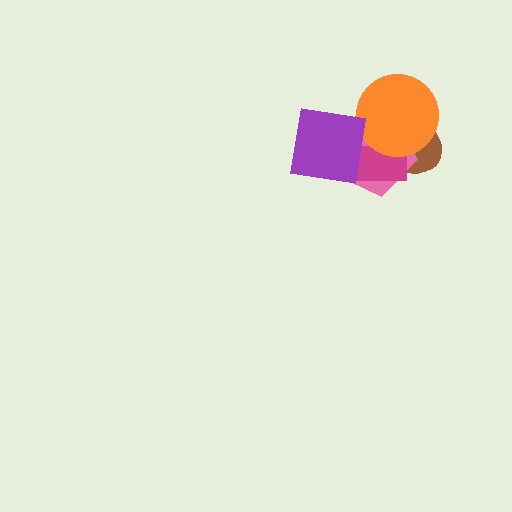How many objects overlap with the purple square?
4 objects overlap with the purple square.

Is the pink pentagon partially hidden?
Yes, it is partially covered by another shape.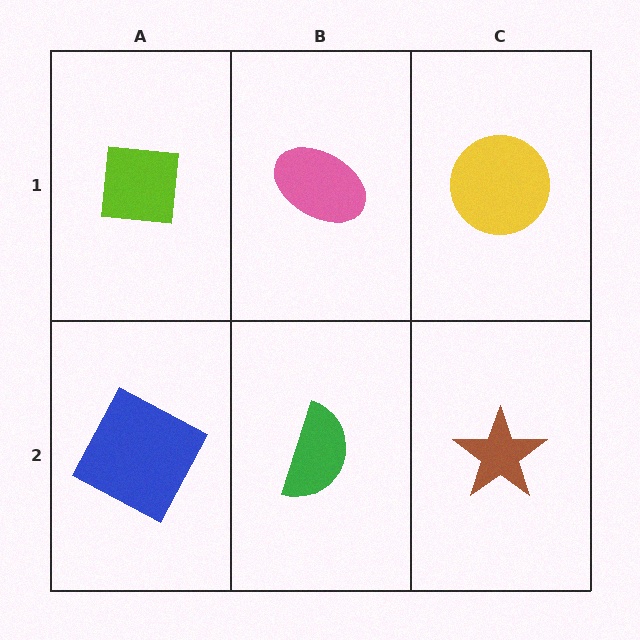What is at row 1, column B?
A pink ellipse.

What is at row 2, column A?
A blue square.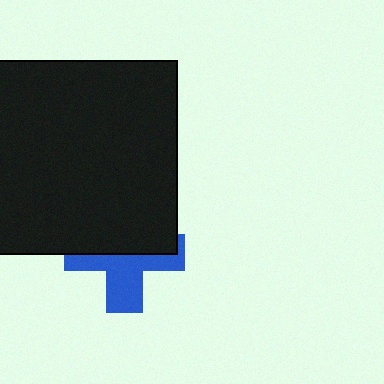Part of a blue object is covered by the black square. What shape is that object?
It is a cross.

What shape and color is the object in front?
The object in front is a black square.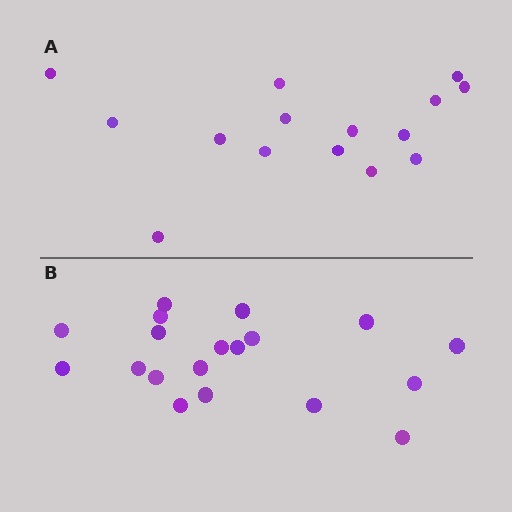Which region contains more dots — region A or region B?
Region B (the bottom region) has more dots.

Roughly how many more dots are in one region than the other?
Region B has about 4 more dots than region A.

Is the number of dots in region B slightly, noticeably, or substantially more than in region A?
Region B has noticeably more, but not dramatically so. The ratio is roughly 1.3 to 1.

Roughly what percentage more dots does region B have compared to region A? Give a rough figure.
About 25% more.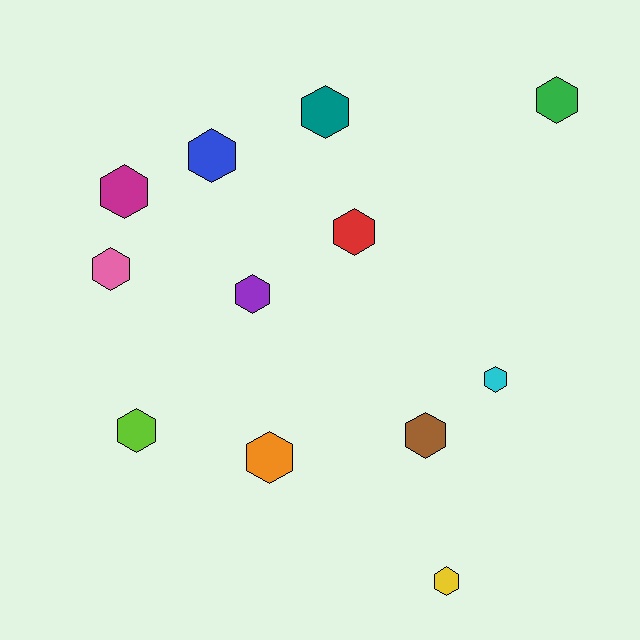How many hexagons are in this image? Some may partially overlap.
There are 12 hexagons.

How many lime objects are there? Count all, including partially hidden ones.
There is 1 lime object.